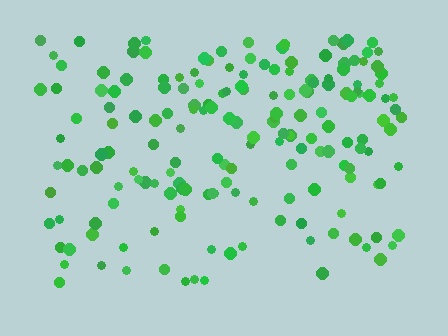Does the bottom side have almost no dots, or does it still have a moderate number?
Still a moderate number, just noticeably fewer than the top.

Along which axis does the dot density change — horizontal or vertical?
Vertical.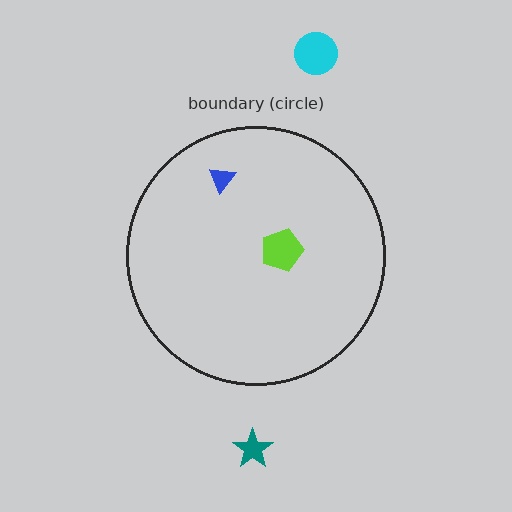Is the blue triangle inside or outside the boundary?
Inside.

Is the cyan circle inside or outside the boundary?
Outside.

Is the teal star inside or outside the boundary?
Outside.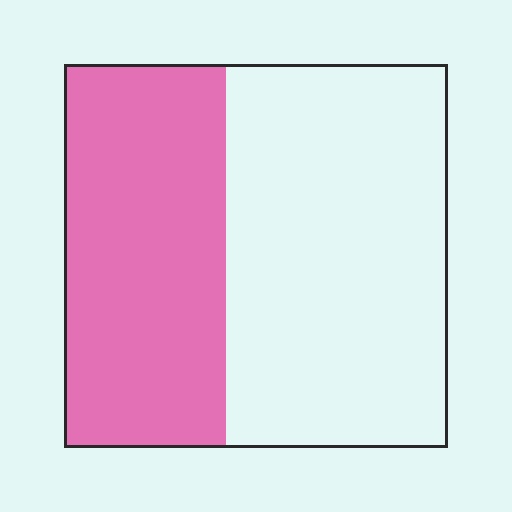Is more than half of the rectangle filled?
No.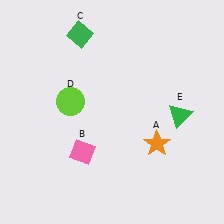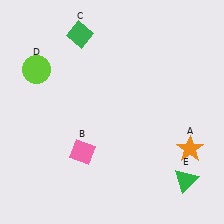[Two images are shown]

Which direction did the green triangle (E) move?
The green triangle (E) moved down.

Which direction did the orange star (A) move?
The orange star (A) moved right.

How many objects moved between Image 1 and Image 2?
3 objects moved between the two images.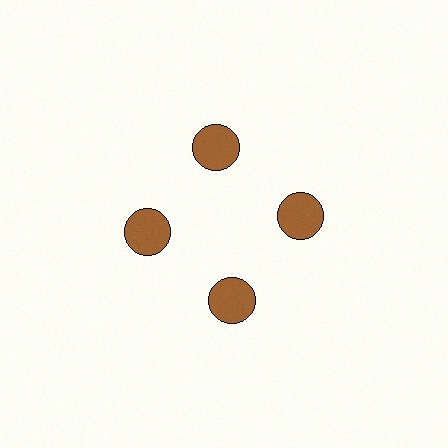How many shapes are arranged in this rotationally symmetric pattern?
There are 4 shapes, arranged in 4 groups of 1.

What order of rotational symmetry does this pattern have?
This pattern has 4-fold rotational symmetry.